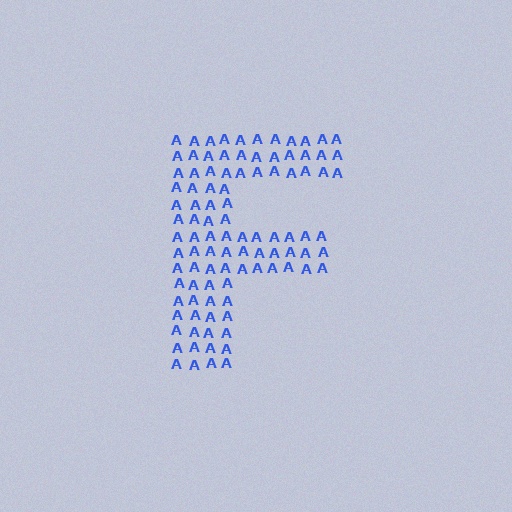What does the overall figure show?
The overall figure shows the letter F.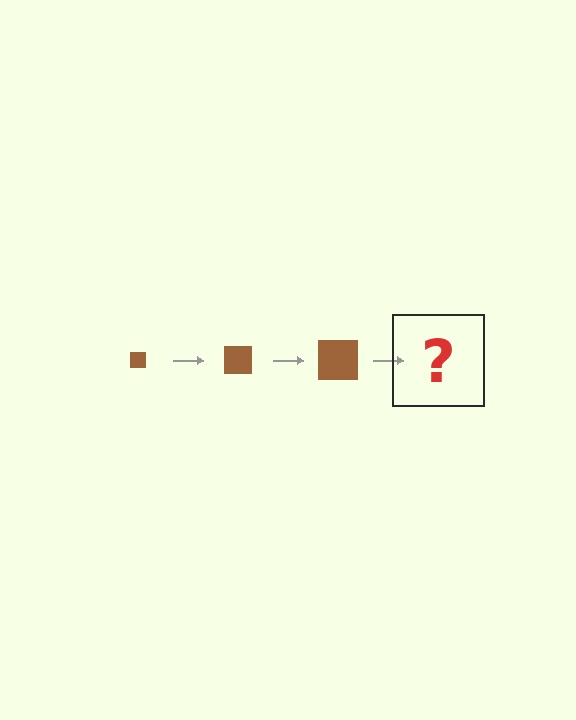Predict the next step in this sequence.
The next step is a brown square, larger than the previous one.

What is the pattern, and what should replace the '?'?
The pattern is that the square gets progressively larger each step. The '?' should be a brown square, larger than the previous one.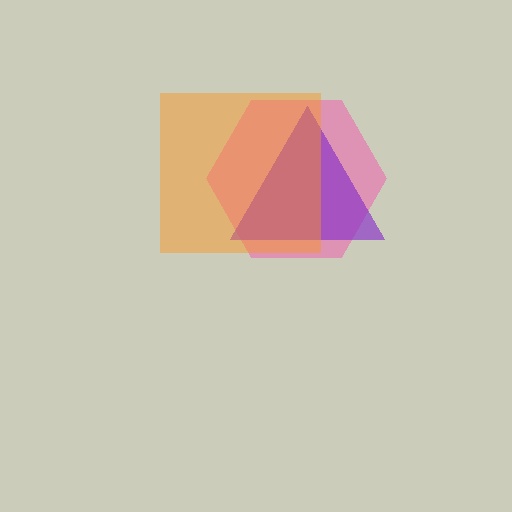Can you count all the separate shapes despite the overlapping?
Yes, there are 3 separate shapes.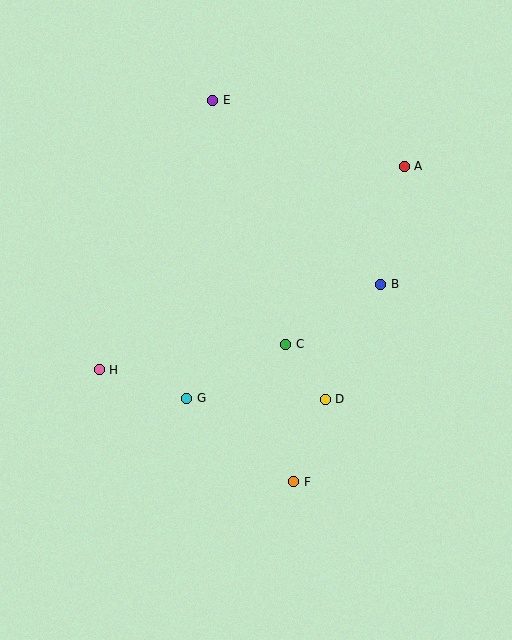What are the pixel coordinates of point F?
Point F is at (294, 482).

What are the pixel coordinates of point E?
Point E is at (213, 100).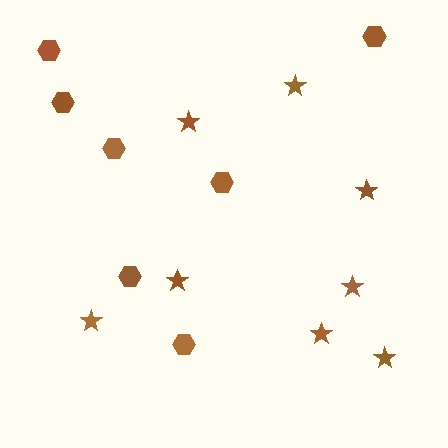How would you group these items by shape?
There are 2 groups: one group of stars (8) and one group of hexagons (7).